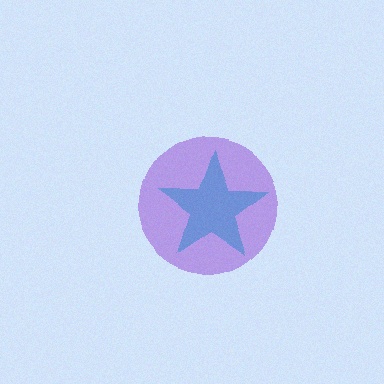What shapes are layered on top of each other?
The layered shapes are: a cyan star, a purple circle.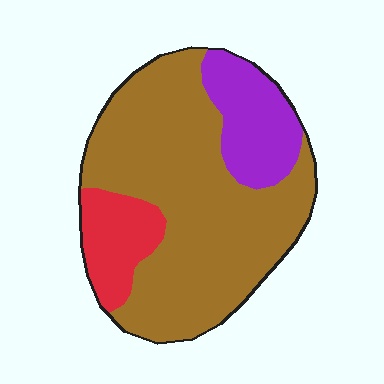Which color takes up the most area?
Brown, at roughly 70%.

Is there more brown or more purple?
Brown.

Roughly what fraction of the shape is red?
Red covers about 15% of the shape.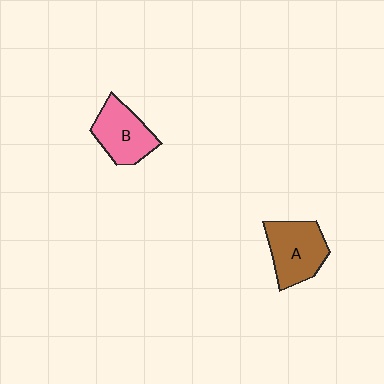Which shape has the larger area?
Shape A (brown).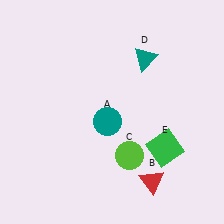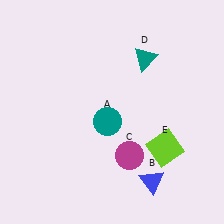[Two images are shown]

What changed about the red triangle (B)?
In Image 1, B is red. In Image 2, it changed to blue.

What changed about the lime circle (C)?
In Image 1, C is lime. In Image 2, it changed to magenta.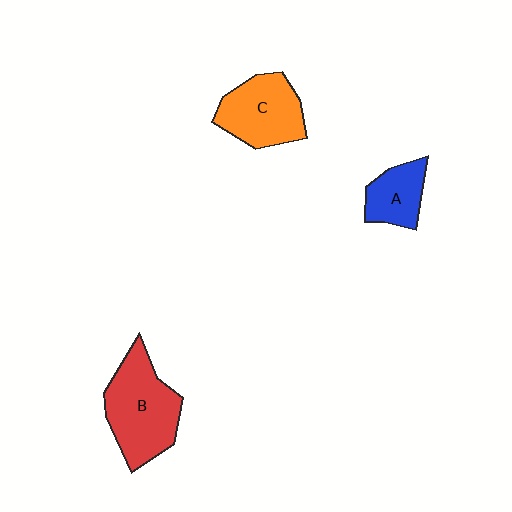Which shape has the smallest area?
Shape A (blue).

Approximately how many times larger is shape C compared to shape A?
Approximately 1.6 times.